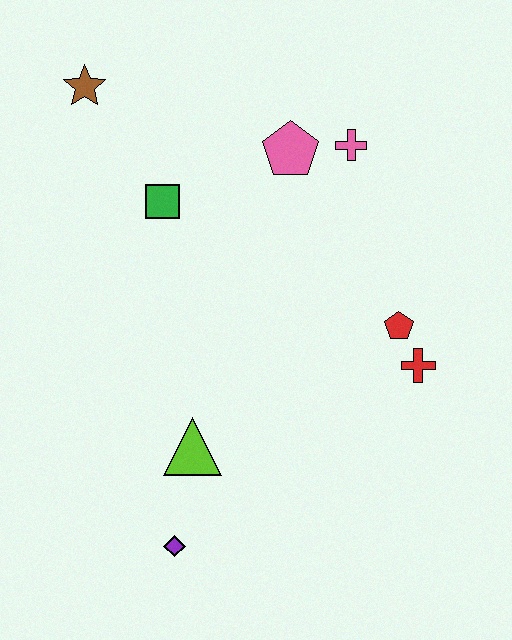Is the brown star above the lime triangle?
Yes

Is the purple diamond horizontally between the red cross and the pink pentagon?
No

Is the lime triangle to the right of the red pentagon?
No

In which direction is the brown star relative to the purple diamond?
The brown star is above the purple diamond.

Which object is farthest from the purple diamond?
The brown star is farthest from the purple diamond.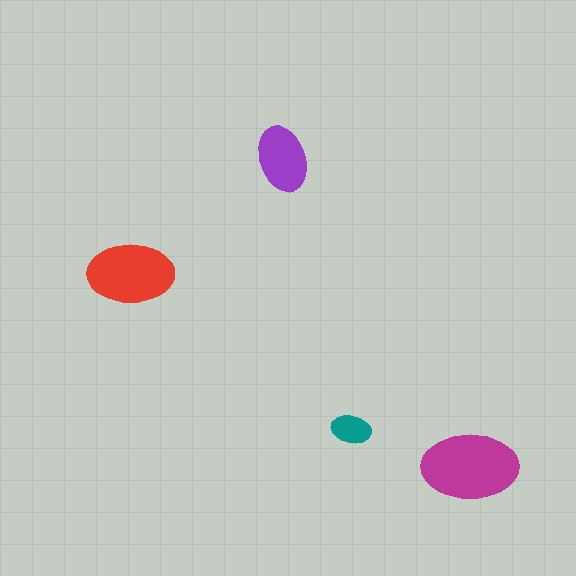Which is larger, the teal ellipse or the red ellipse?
The red one.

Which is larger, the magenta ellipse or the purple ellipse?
The magenta one.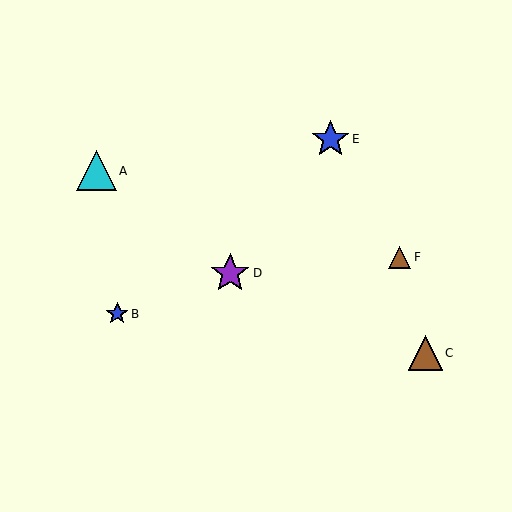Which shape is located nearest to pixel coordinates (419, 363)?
The brown triangle (labeled C) at (425, 353) is nearest to that location.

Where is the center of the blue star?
The center of the blue star is at (330, 139).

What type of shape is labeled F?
Shape F is a brown triangle.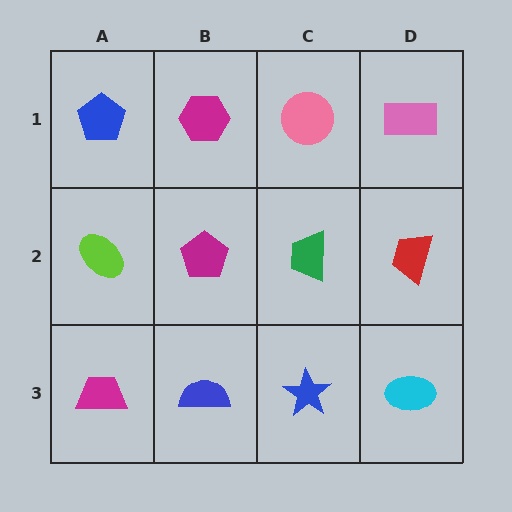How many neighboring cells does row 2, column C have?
4.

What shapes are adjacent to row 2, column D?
A pink rectangle (row 1, column D), a cyan ellipse (row 3, column D), a green trapezoid (row 2, column C).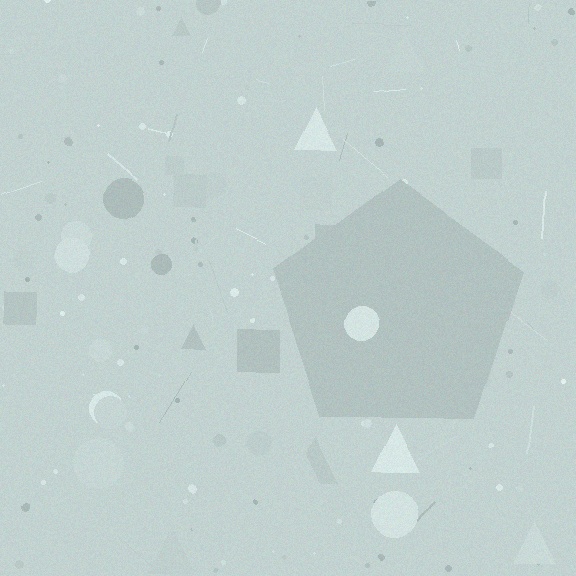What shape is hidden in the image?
A pentagon is hidden in the image.